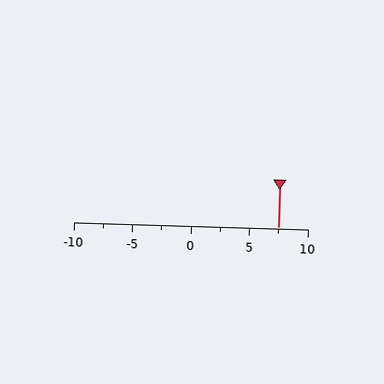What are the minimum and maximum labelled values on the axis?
The axis runs from -10 to 10.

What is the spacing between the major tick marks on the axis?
The major ticks are spaced 5 apart.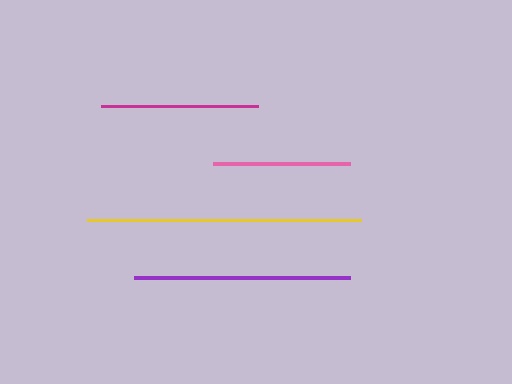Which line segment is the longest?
The yellow line is the longest at approximately 274 pixels.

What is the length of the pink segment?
The pink segment is approximately 137 pixels long.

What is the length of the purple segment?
The purple segment is approximately 216 pixels long.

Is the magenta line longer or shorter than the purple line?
The purple line is longer than the magenta line.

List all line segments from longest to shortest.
From longest to shortest: yellow, purple, magenta, pink.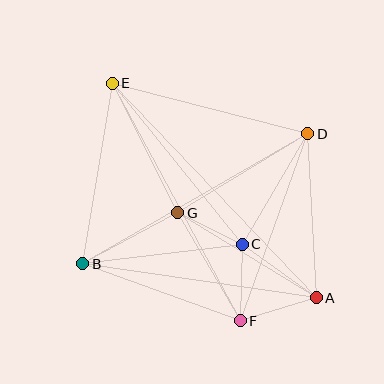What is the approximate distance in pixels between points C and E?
The distance between C and E is approximately 207 pixels.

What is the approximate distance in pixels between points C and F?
The distance between C and F is approximately 76 pixels.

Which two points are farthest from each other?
Points A and E are farthest from each other.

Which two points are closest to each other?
Points C and G are closest to each other.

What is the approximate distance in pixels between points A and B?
The distance between A and B is approximately 236 pixels.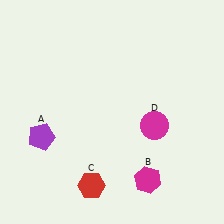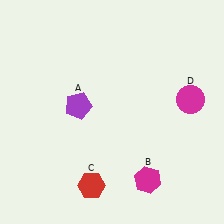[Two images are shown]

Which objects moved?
The objects that moved are: the purple pentagon (A), the magenta circle (D).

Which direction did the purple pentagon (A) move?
The purple pentagon (A) moved right.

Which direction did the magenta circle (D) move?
The magenta circle (D) moved right.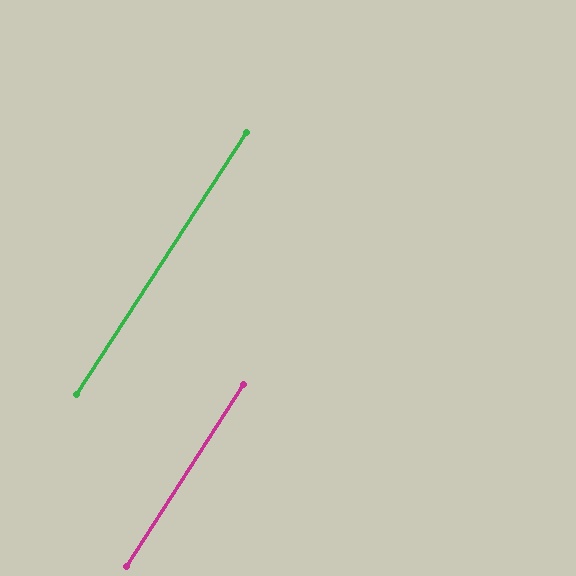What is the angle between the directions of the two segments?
Approximately 0 degrees.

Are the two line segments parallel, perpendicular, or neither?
Parallel — their directions differ by only 0.1°.